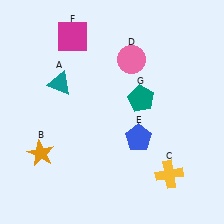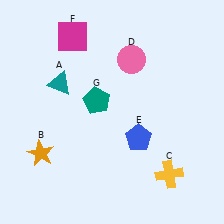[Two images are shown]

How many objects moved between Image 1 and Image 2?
1 object moved between the two images.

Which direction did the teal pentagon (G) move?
The teal pentagon (G) moved left.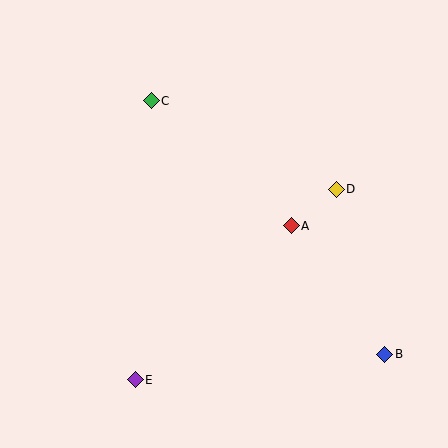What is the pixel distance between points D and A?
The distance between D and A is 58 pixels.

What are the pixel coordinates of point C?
Point C is at (151, 101).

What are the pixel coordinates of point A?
Point A is at (291, 226).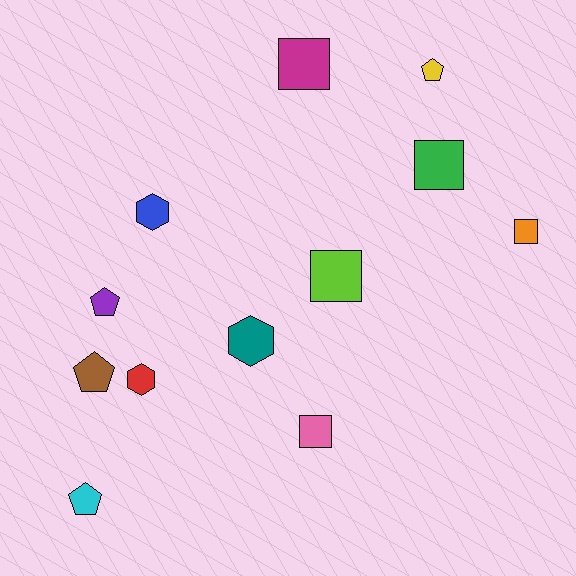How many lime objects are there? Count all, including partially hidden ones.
There is 1 lime object.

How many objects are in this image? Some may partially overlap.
There are 12 objects.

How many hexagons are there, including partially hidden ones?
There are 3 hexagons.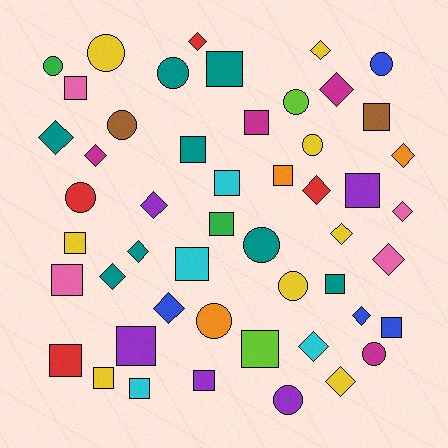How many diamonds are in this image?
There are 17 diamonds.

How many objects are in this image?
There are 50 objects.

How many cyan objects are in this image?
There are 4 cyan objects.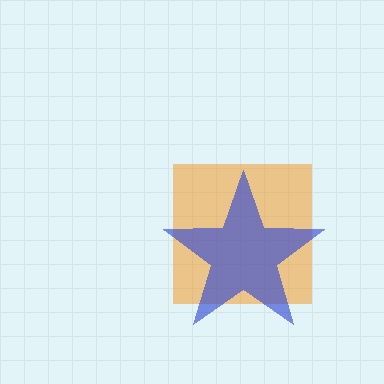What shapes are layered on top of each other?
The layered shapes are: an orange square, a blue star.